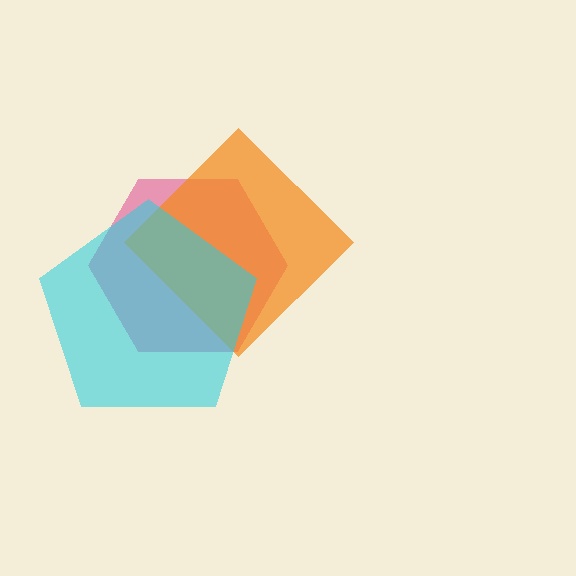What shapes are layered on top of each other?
The layered shapes are: a magenta hexagon, an orange diamond, a cyan pentagon.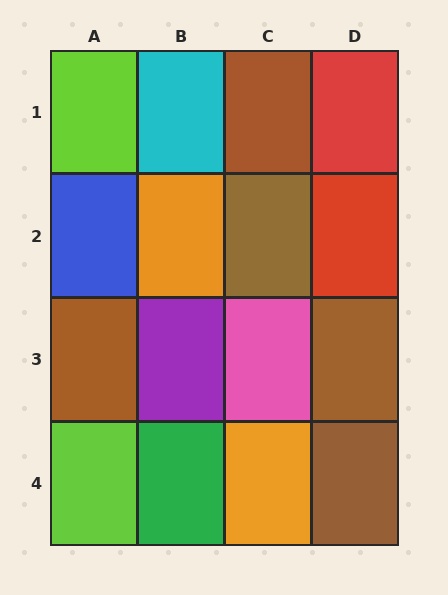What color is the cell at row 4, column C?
Orange.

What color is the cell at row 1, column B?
Cyan.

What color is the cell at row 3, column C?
Pink.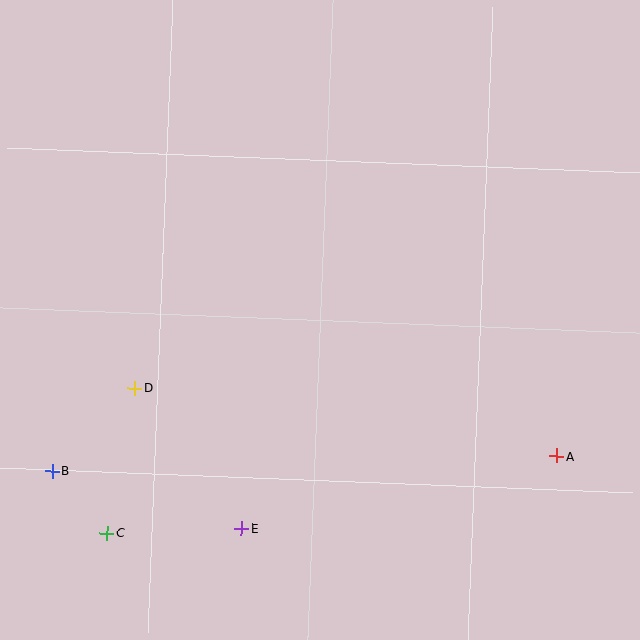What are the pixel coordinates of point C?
Point C is at (107, 533).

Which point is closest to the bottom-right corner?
Point A is closest to the bottom-right corner.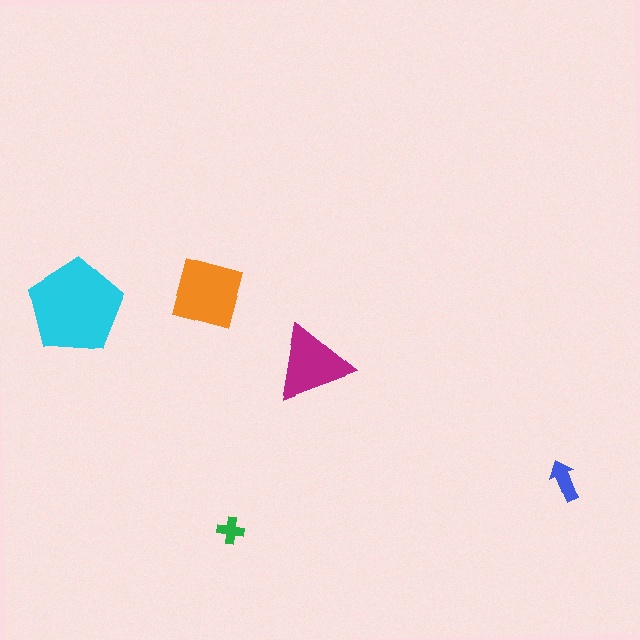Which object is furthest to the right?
The blue arrow is rightmost.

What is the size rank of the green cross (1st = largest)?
5th.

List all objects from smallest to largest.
The green cross, the blue arrow, the magenta triangle, the orange square, the cyan pentagon.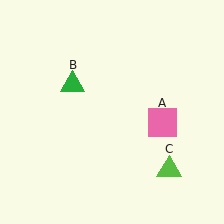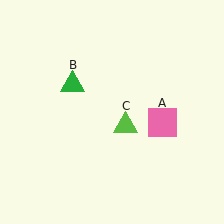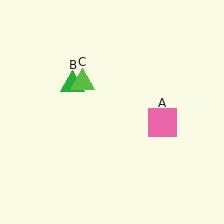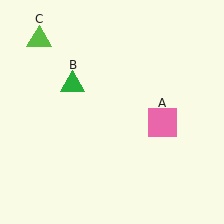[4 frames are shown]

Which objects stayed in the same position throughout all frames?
Pink square (object A) and green triangle (object B) remained stationary.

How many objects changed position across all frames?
1 object changed position: lime triangle (object C).